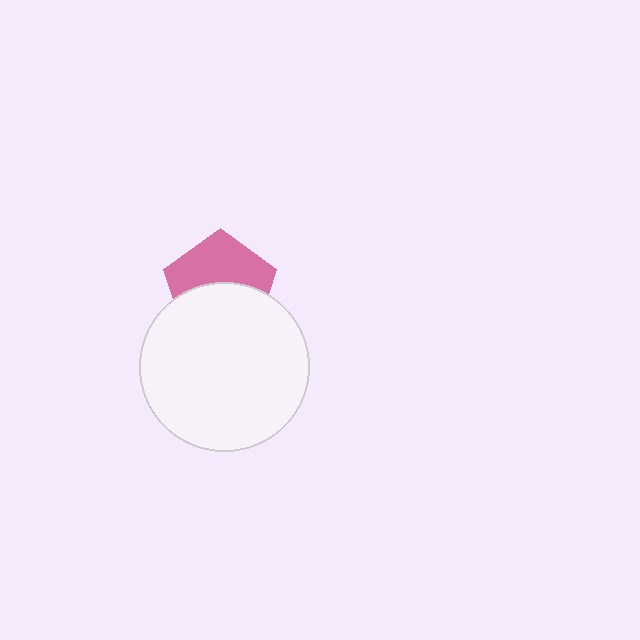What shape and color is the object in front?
The object in front is a white circle.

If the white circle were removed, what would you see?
You would see the complete pink pentagon.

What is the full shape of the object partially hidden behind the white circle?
The partially hidden object is a pink pentagon.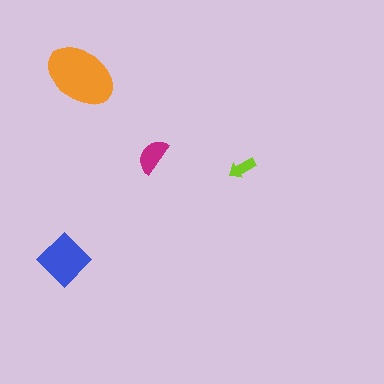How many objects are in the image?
There are 4 objects in the image.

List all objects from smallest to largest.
The lime arrow, the magenta semicircle, the blue diamond, the orange ellipse.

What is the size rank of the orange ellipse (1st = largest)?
1st.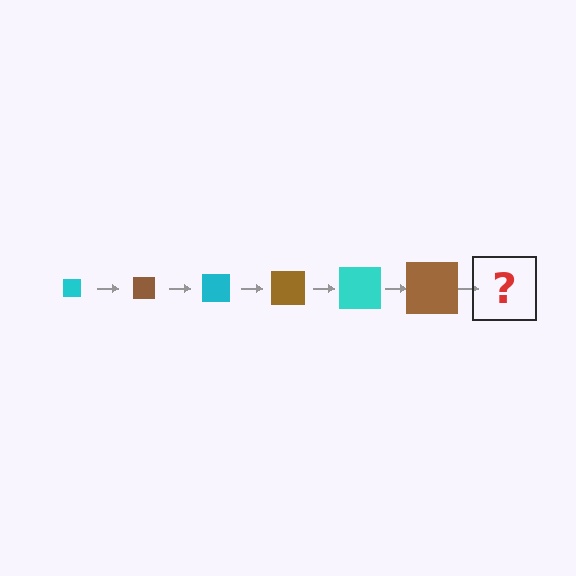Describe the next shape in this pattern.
It should be a cyan square, larger than the previous one.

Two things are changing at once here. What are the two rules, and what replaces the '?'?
The two rules are that the square grows larger each step and the color cycles through cyan and brown. The '?' should be a cyan square, larger than the previous one.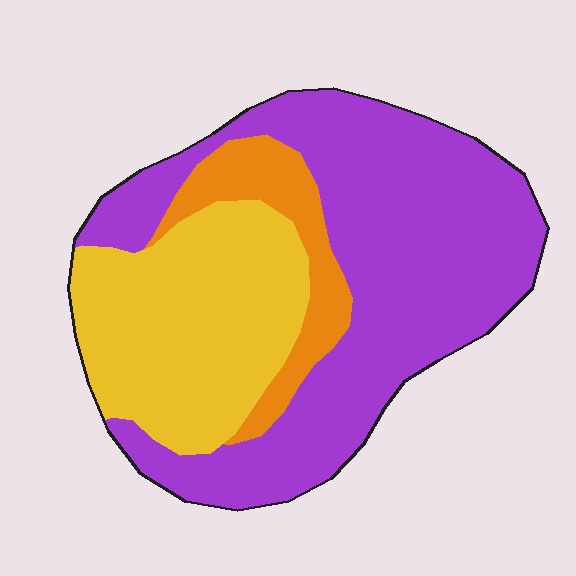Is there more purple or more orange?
Purple.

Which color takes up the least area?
Orange, at roughly 10%.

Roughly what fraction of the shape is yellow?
Yellow takes up about one third (1/3) of the shape.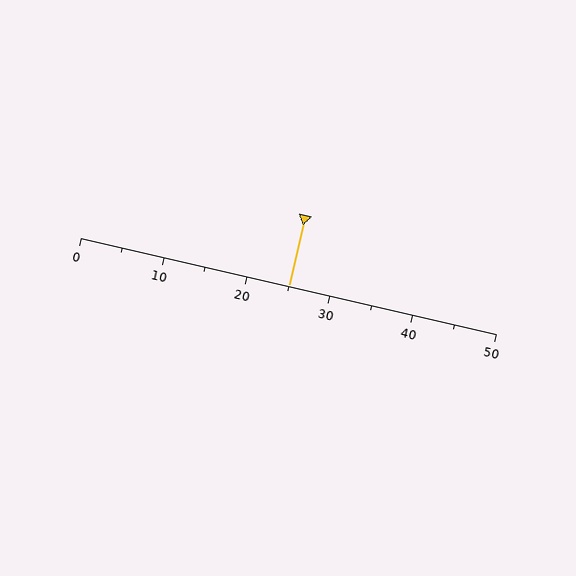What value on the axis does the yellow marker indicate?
The marker indicates approximately 25.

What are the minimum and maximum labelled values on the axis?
The axis runs from 0 to 50.